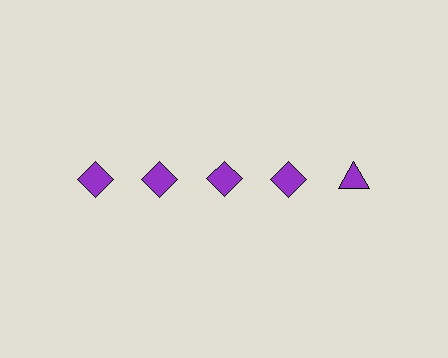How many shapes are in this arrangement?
There are 5 shapes arranged in a grid pattern.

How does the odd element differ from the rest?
It has a different shape: triangle instead of diamond.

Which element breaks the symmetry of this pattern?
The purple triangle in the top row, rightmost column breaks the symmetry. All other shapes are purple diamonds.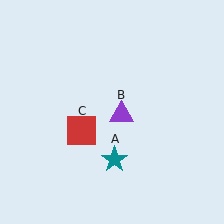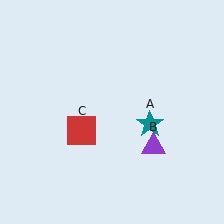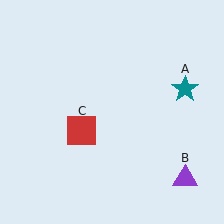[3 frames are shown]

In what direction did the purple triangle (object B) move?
The purple triangle (object B) moved down and to the right.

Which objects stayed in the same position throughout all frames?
Red square (object C) remained stationary.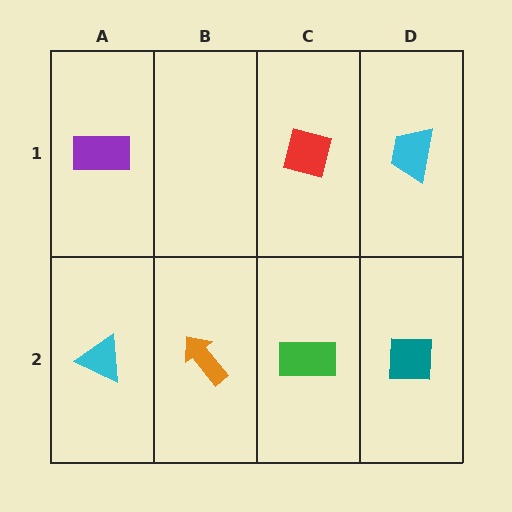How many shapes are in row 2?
4 shapes.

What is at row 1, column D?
A cyan trapezoid.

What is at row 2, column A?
A cyan triangle.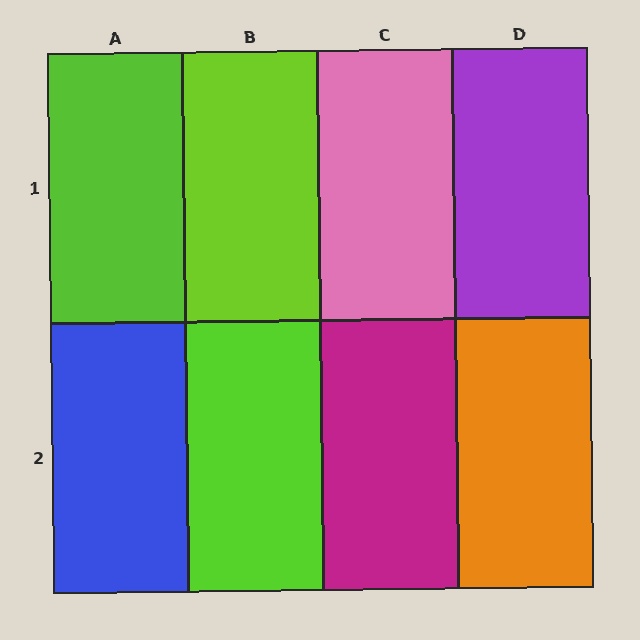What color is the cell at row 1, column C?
Pink.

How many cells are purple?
1 cell is purple.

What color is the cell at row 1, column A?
Lime.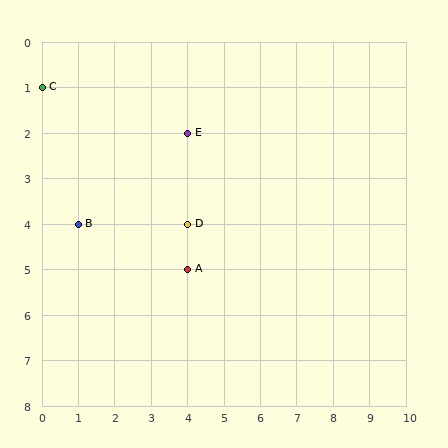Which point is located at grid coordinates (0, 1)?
Point C is at (0, 1).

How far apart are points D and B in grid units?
Points D and B are 3 columns apart.